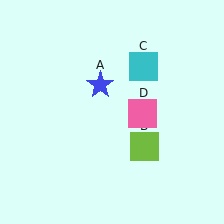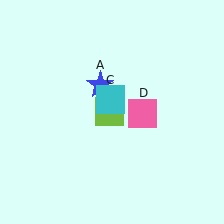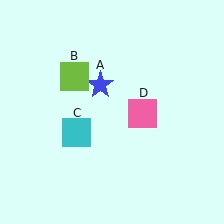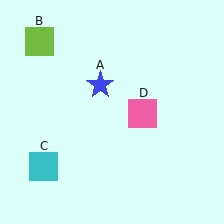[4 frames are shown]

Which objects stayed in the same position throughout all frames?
Blue star (object A) and pink square (object D) remained stationary.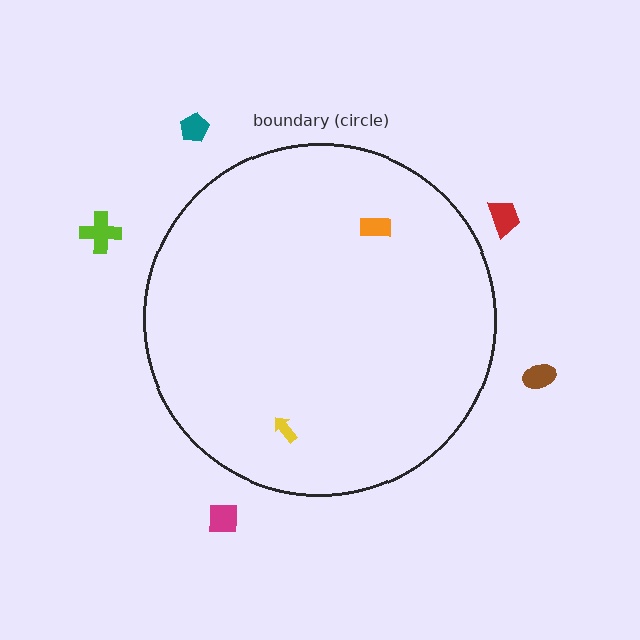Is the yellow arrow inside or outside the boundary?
Inside.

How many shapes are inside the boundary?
2 inside, 5 outside.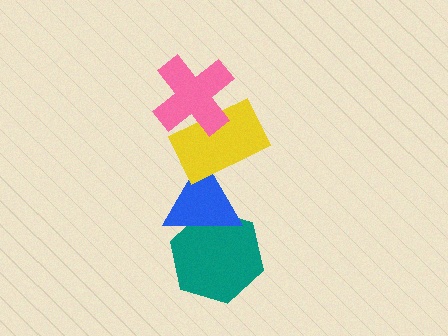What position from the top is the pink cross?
The pink cross is 1st from the top.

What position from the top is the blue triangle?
The blue triangle is 3rd from the top.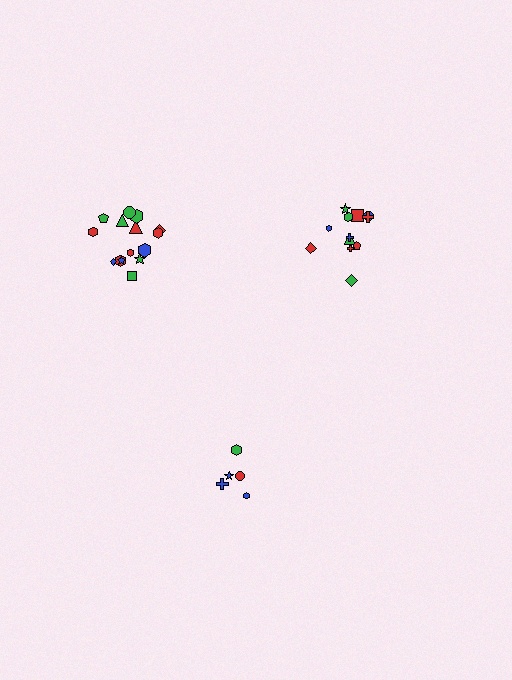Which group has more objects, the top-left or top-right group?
The top-left group.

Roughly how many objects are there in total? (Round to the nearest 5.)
Roughly 30 objects in total.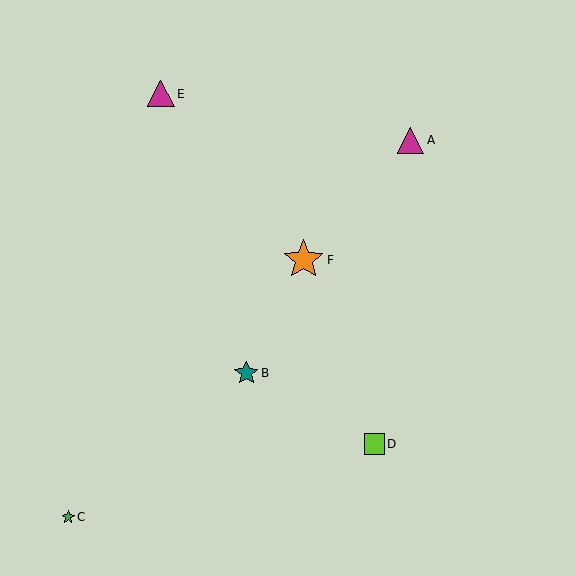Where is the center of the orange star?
The center of the orange star is at (304, 260).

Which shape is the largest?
The orange star (labeled F) is the largest.